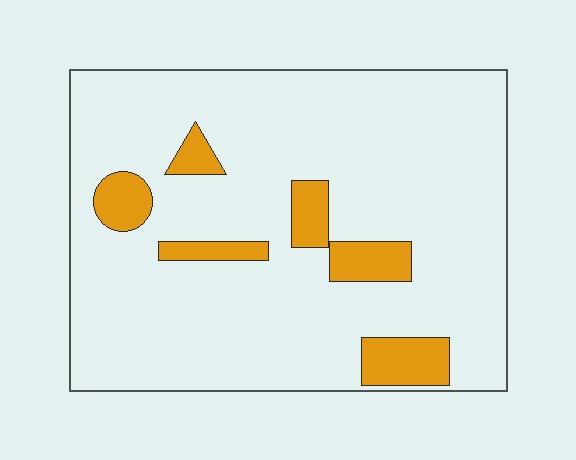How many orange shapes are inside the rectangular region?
6.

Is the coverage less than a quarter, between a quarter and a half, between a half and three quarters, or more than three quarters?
Less than a quarter.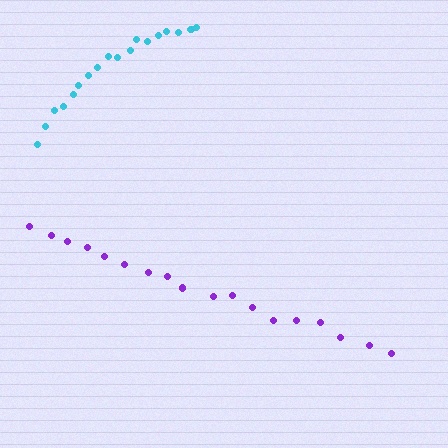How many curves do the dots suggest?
There are 2 distinct paths.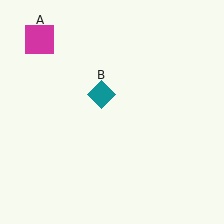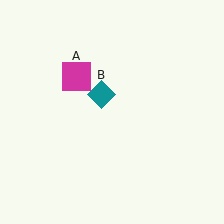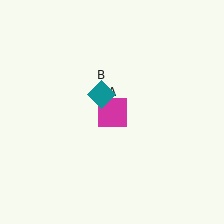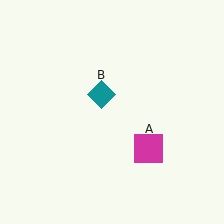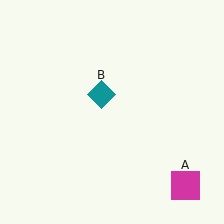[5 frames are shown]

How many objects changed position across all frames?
1 object changed position: magenta square (object A).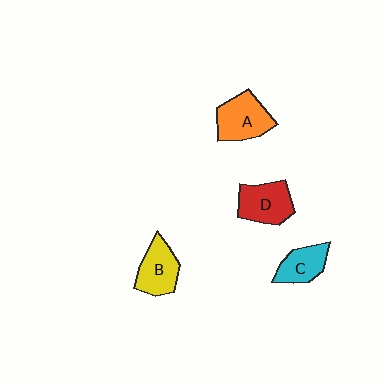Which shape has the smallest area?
Shape C (cyan).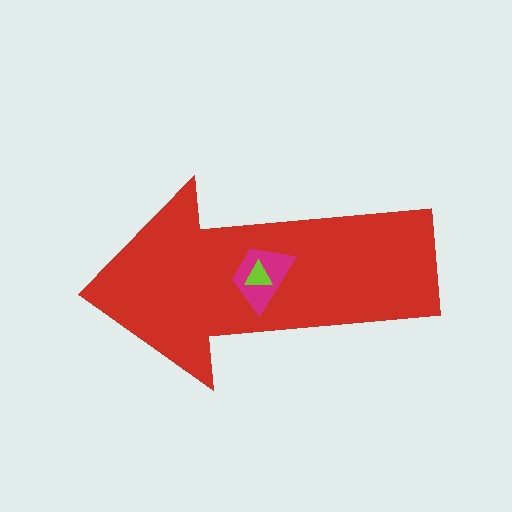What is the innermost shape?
The lime triangle.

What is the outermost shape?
The red arrow.